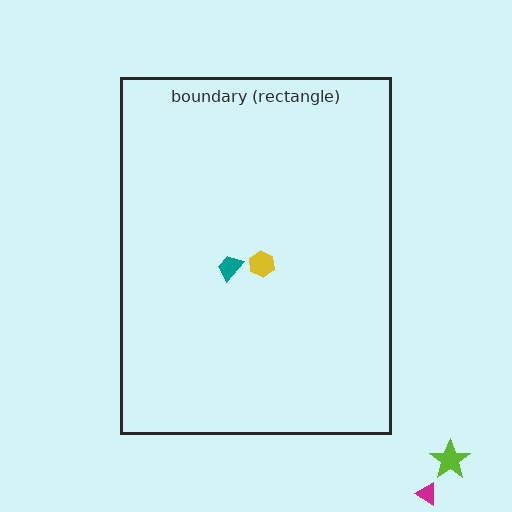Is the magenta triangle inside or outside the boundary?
Outside.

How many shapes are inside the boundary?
2 inside, 2 outside.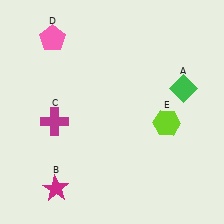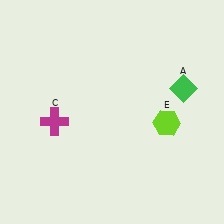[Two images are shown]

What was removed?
The magenta star (B), the pink pentagon (D) were removed in Image 2.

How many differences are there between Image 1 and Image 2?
There are 2 differences between the two images.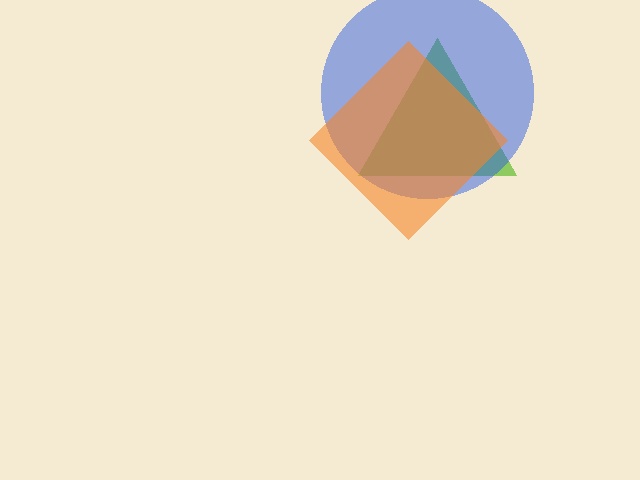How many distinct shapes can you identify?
There are 3 distinct shapes: a lime triangle, a blue circle, an orange diamond.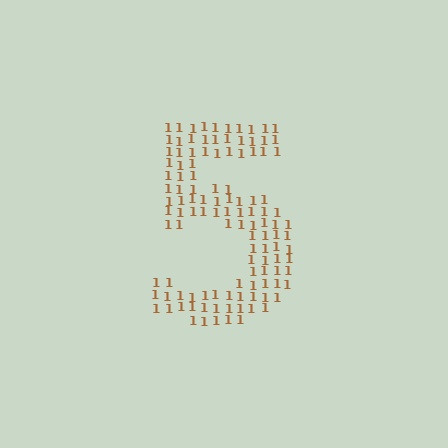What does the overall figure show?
The overall figure shows the digit 5.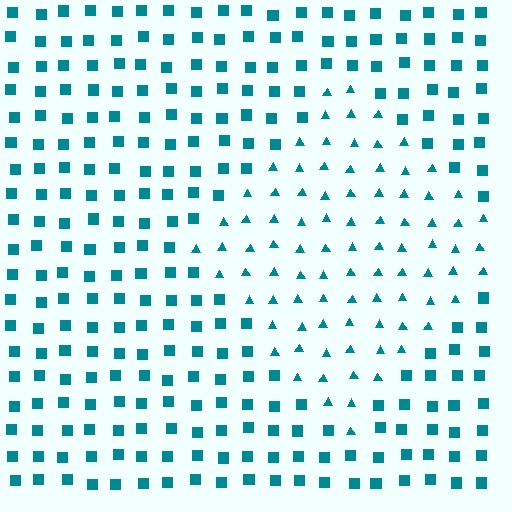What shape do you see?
I see a diamond.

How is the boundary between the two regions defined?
The boundary is defined by a change in element shape: triangles inside vs. squares outside. All elements share the same color and spacing.